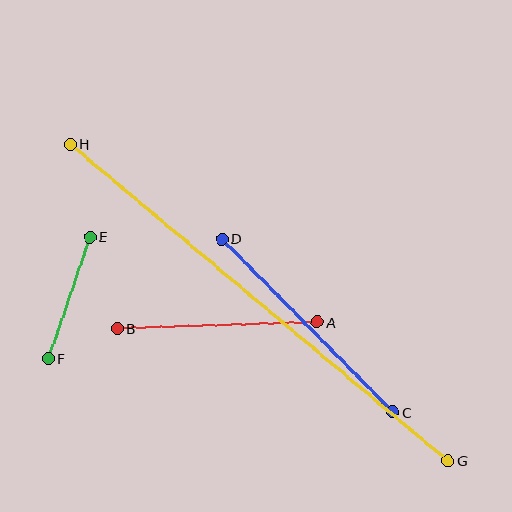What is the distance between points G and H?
The distance is approximately 493 pixels.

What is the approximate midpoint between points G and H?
The midpoint is at approximately (259, 302) pixels.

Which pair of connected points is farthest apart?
Points G and H are farthest apart.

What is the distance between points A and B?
The distance is approximately 200 pixels.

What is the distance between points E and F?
The distance is approximately 128 pixels.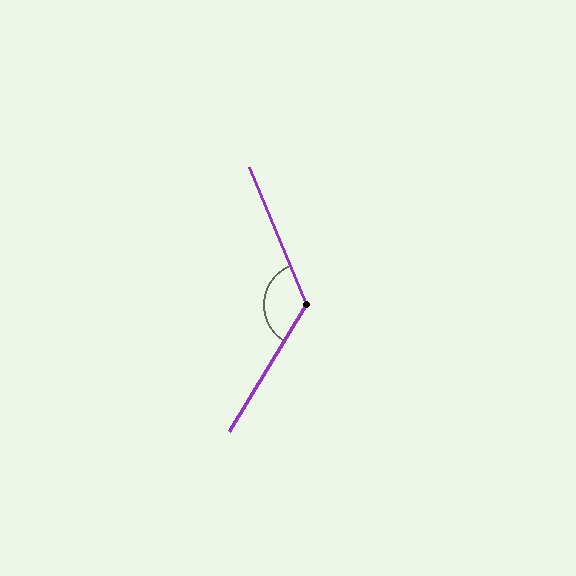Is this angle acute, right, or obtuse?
It is obtuse.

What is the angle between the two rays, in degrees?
Approximately 127 degrees.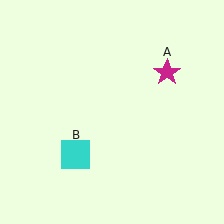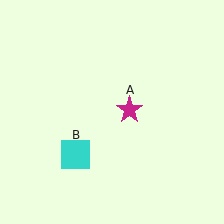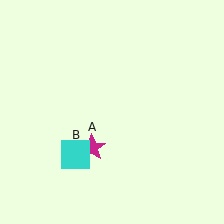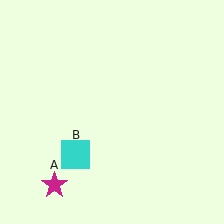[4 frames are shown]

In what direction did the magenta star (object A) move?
The magenta star (object A) moved down and to the left.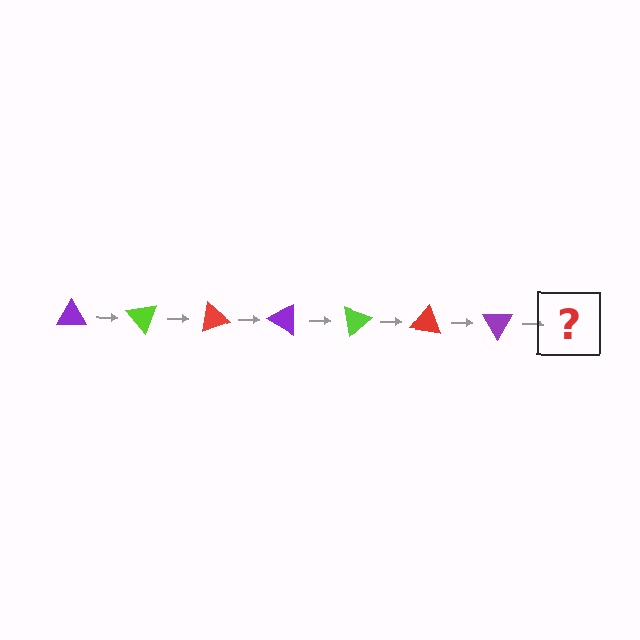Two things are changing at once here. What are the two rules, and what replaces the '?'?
The two rules are that it rotates 50 degrees each step and the color cycles through purple, lime, and red. The '?' should be a lime triangle, rotated 350 degrees from the start.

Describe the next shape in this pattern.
It should be a lime triangle, rotated 350 degrees from the start.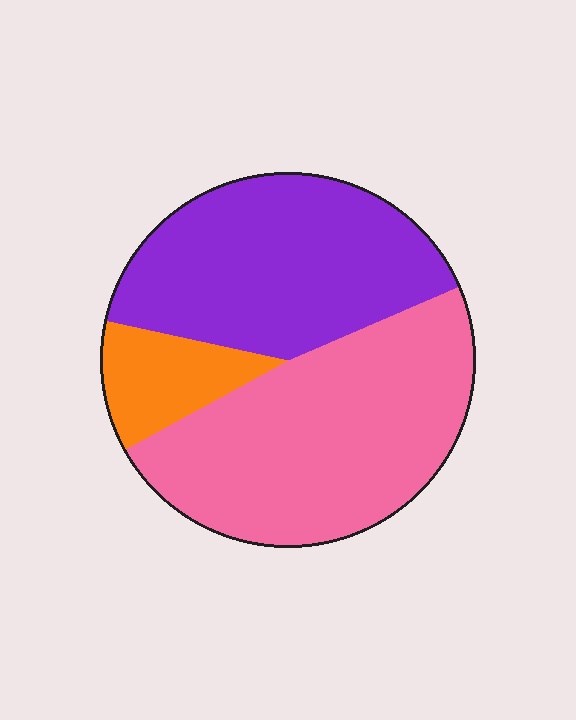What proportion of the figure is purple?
Purple takes up about two fifths (2/5) of the figure.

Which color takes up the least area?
Orange, at roughly 10%.